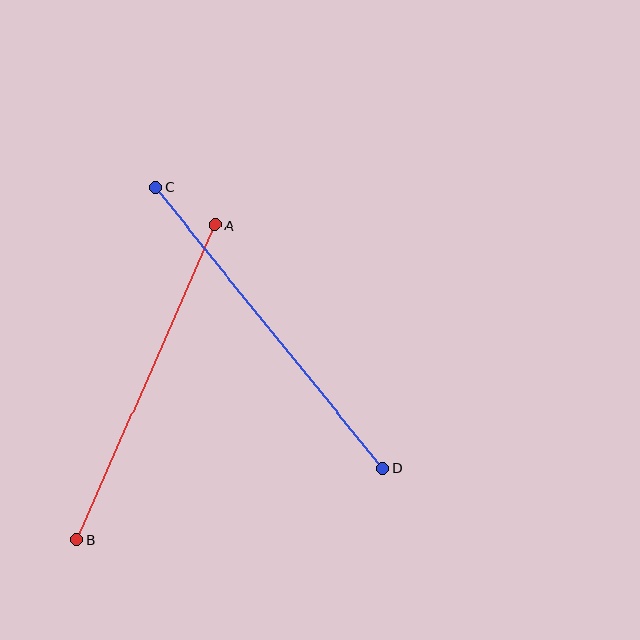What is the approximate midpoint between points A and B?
The midpoint is at approximately (146, 382) pixels.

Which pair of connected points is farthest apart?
Points C and D are farthest apart.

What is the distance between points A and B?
The distance is approximately 343 pixels.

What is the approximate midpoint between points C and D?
The midpoint is at approximately (269, 328) pixels.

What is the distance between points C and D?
The distance is approximately 362 pixels.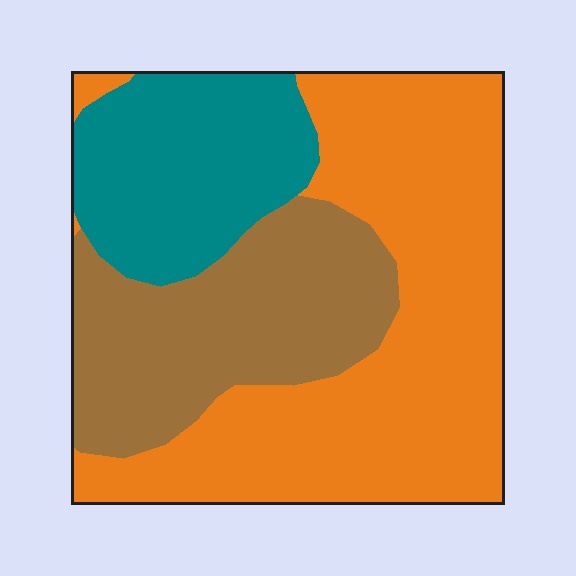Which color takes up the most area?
Orange, at roughly 50%.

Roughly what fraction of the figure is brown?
Brown takes up about one quarter (1/4) of the figure.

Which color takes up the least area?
Teal, at roughly 20%.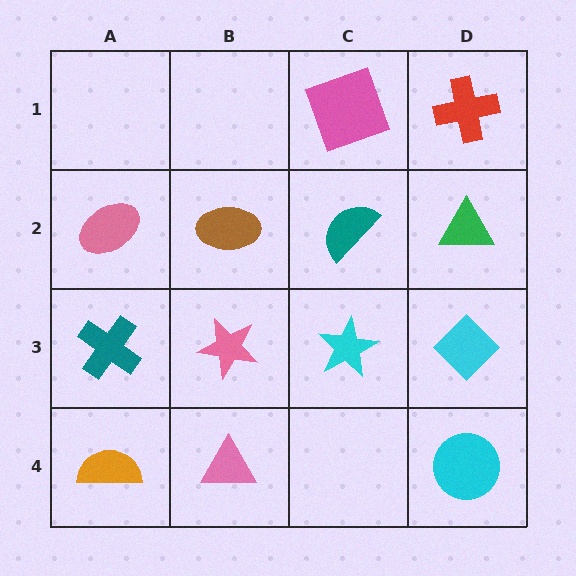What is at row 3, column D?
A cyan diamond.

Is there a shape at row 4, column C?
No, that cell is empty.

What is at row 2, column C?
A teal semicircle.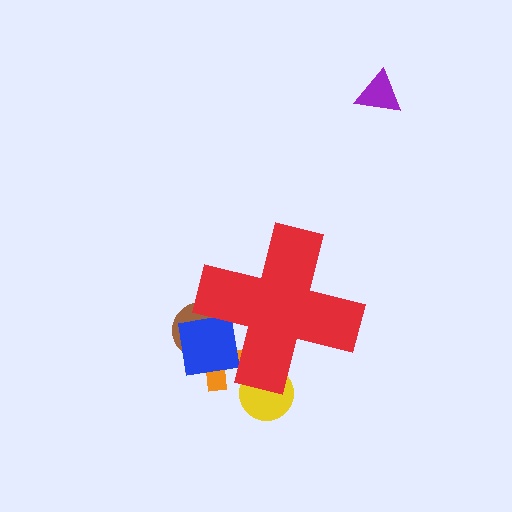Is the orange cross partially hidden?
Yes, the orange cross is partially hidden behind the red cross.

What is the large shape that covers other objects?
A red cross.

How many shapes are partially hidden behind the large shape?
4 shapes are partially hidden.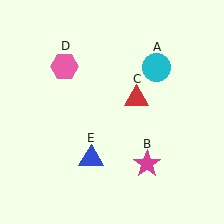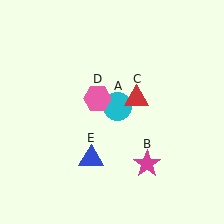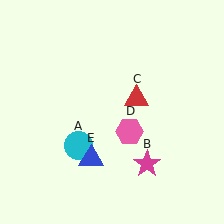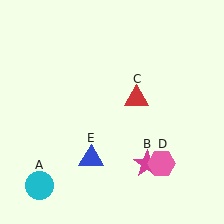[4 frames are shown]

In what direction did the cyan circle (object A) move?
The cyan circle (object A) moved down and to the left.